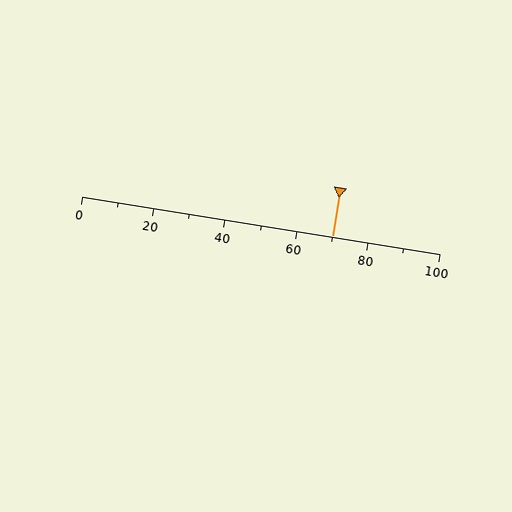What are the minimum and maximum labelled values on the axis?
The axis runs from 0 to 100.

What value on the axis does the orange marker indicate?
The marker indicates approximately 70.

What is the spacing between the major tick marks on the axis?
The major ticks are spaced 20 apart.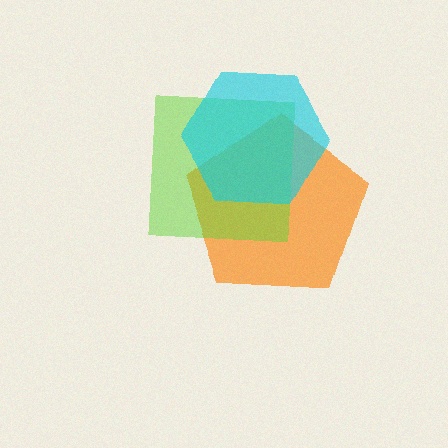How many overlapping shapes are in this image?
There are 3 overlapping shapes in the image.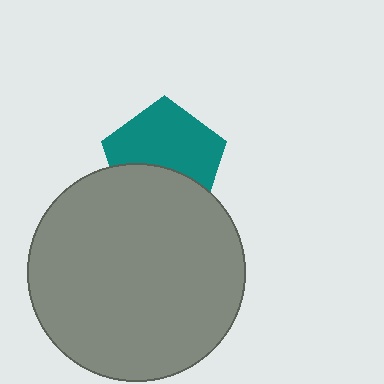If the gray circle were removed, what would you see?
You would see the complete teal pentagon.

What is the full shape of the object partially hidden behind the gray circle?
The partially hidden object is a teal pentagon.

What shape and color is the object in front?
The object in front is a gray circle.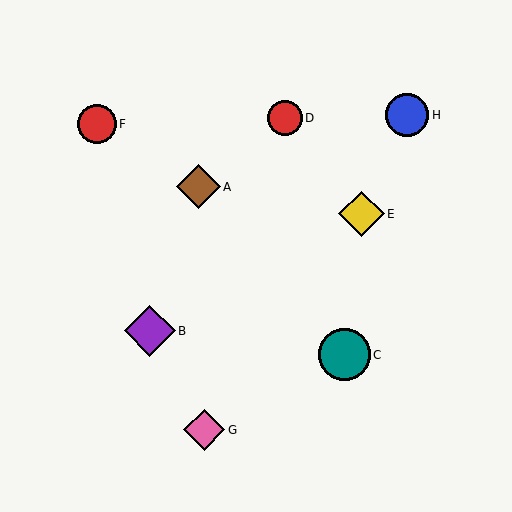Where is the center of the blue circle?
The center of the blue circle is at (407, 115).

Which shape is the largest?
The teal circle (labeled C) is the largest.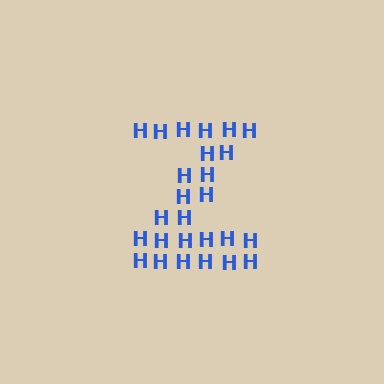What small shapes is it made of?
It is made of small letter H's.